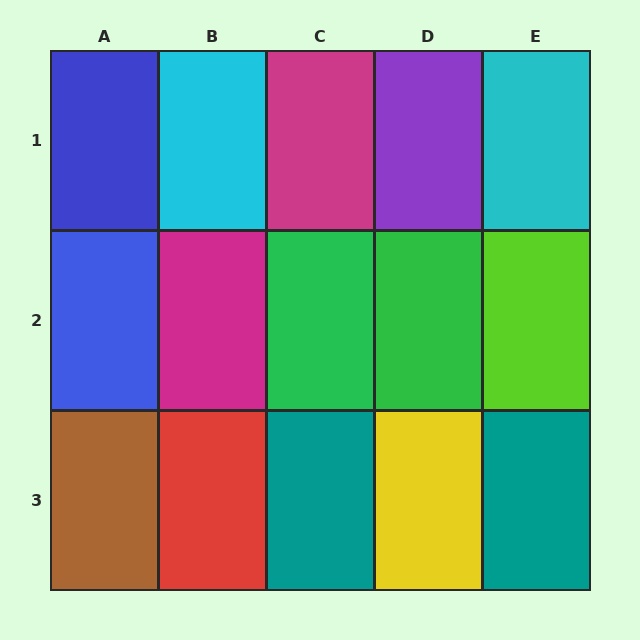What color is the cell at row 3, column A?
Brown.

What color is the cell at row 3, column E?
Teal.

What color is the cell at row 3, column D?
Yellow.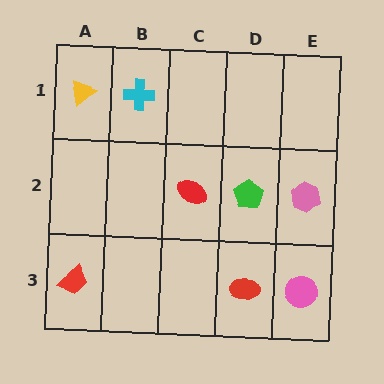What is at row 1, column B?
A cyan cross.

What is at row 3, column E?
A pink circle.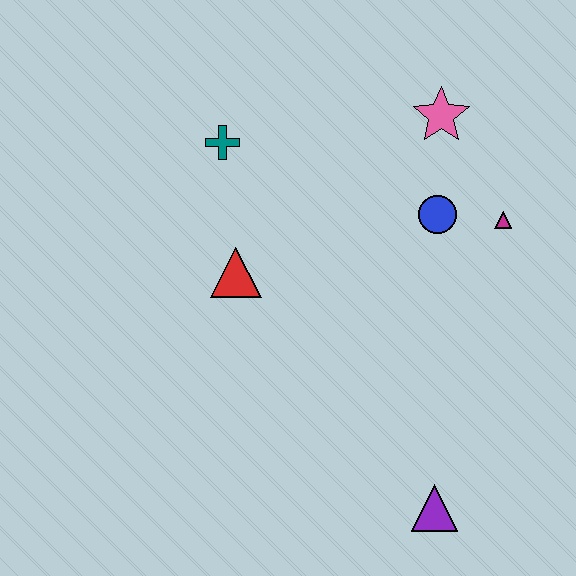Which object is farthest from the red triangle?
The purple triangle is farthest from the red triangle.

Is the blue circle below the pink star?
Yes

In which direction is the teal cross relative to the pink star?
The teal cross is to the left of the pink star.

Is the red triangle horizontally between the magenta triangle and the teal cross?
Yes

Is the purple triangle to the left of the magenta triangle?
Yes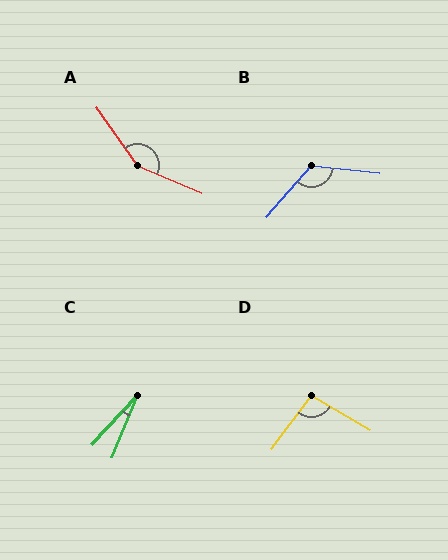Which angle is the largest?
A, at approximately 148 degrees.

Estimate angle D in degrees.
Approximately 96 degrees.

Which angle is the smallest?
C, at approximately 21 degrees.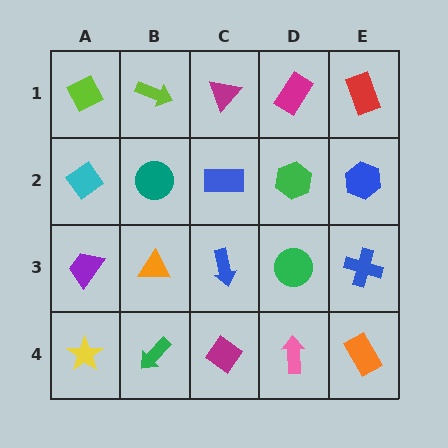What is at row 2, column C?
A blue rectangle.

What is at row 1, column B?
A lime arrow.